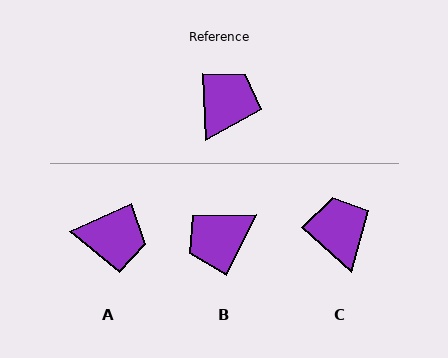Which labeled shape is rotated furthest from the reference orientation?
B, about 152 degrees away.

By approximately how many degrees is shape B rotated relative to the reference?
Approximately 152 degrees counter-clockwise.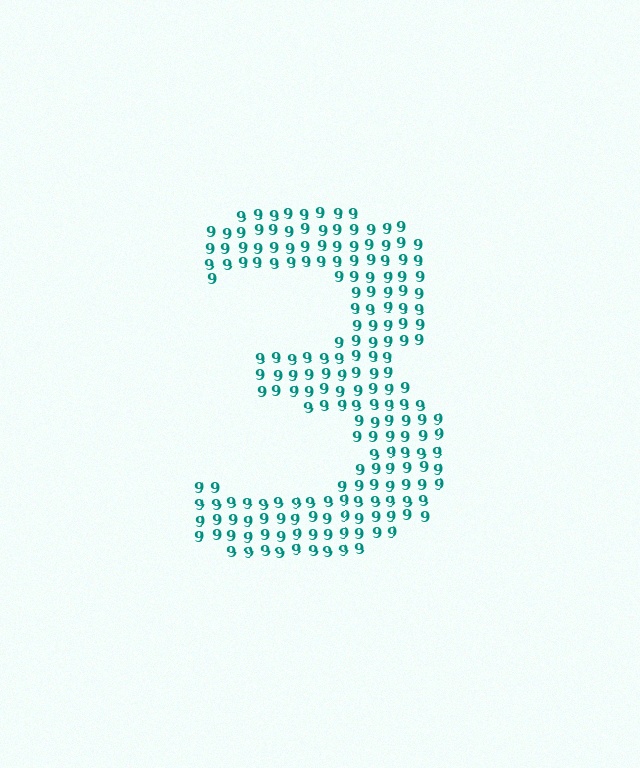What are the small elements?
The small elements are digit 9's.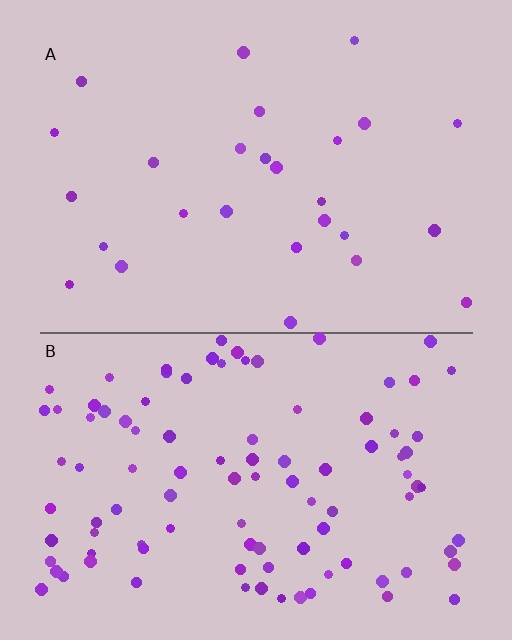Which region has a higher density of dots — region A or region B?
B (the bottom).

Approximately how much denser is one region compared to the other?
Approximately 3.7× — region B over region A.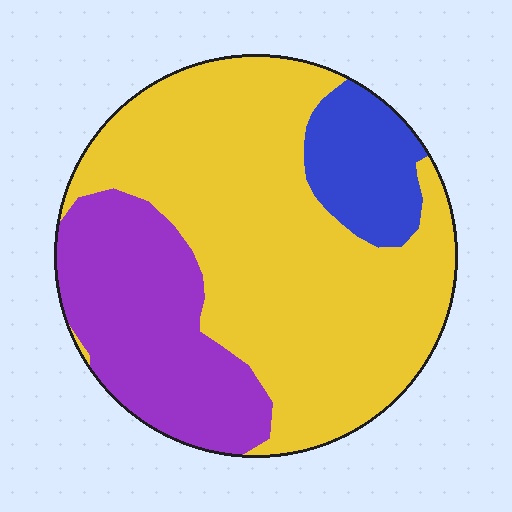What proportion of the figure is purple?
Purple covers about 25% of the figure.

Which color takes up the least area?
Blue, at roughly 10%.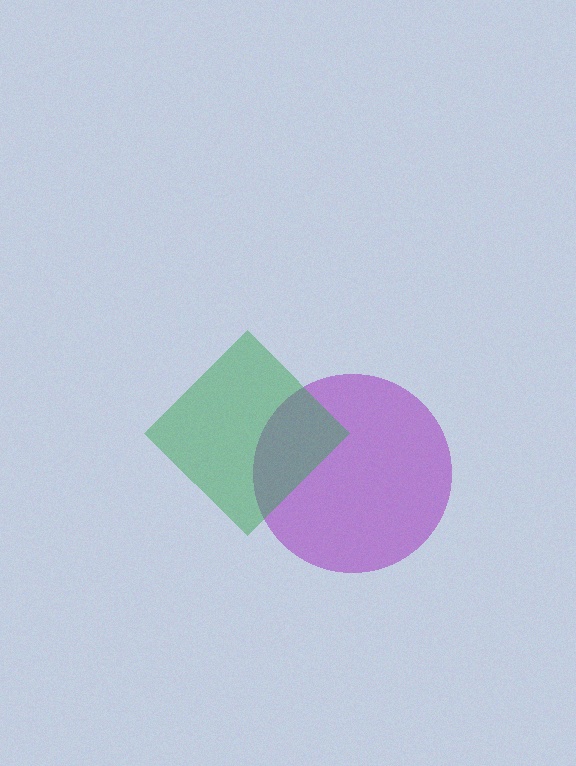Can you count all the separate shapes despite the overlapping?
Yes, there are 2 separate shapes.